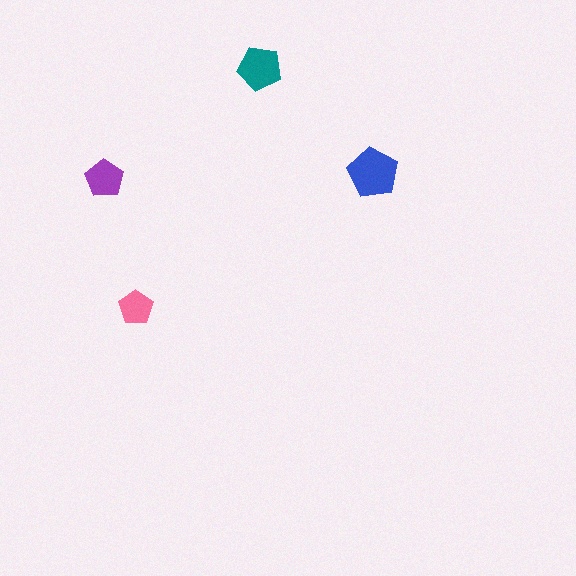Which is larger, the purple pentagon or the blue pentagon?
The blue one.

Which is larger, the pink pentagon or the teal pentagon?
The teal one.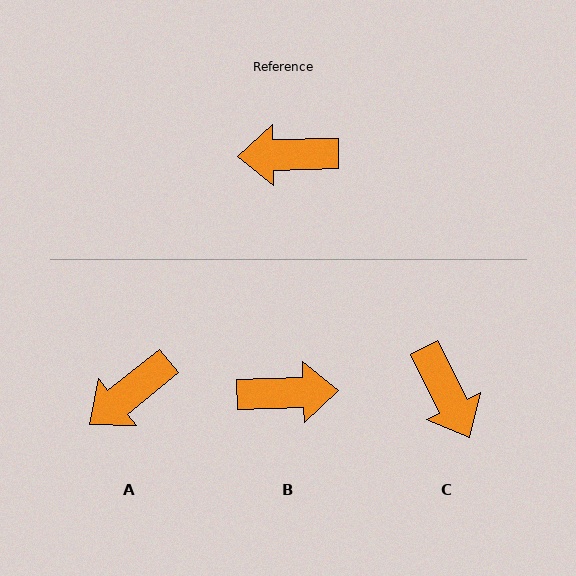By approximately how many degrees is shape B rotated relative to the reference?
Approximately 179 degrees clockwise.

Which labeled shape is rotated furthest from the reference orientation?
B, about 179 degrees away.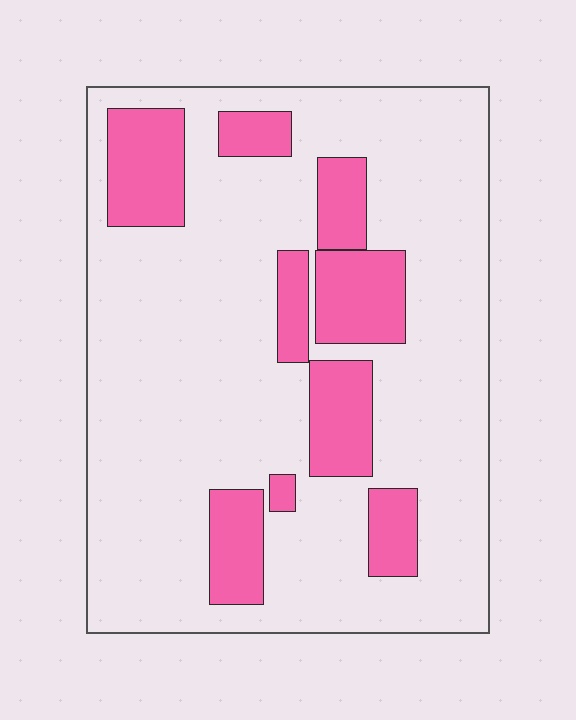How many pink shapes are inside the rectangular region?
9.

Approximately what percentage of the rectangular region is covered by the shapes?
Approximately 20%.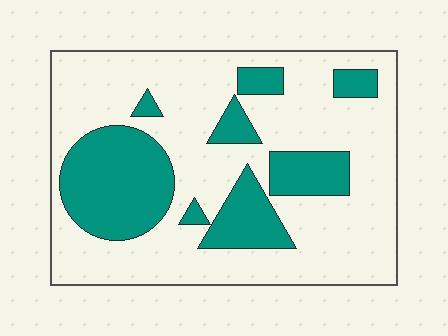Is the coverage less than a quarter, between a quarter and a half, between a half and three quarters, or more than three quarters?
Between a quarter and a half.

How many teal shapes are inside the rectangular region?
8.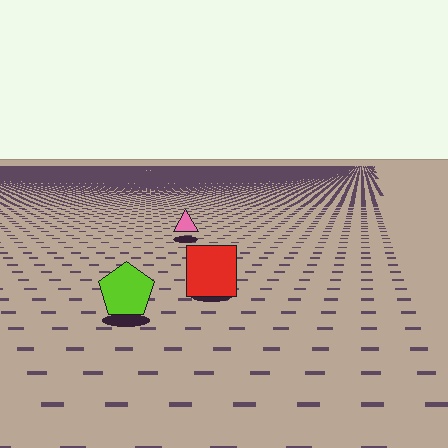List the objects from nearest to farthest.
From nearest to farthest: the lime pentagon, the red square, the pink triangle.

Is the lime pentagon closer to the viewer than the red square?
Yes. The lime pentagon is closer — you can tell from the texture gradient: the ground texture is coarser near it.